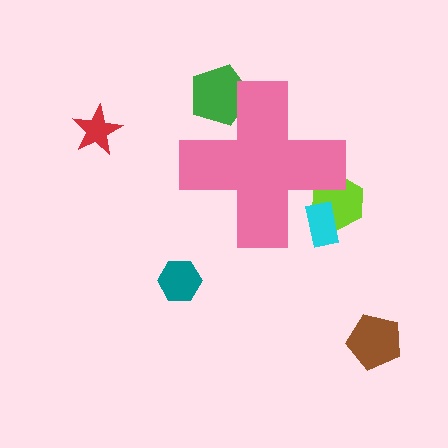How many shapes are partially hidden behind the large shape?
3 shapes are partially hidden.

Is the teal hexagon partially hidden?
No, the teal hexagon is fully visible.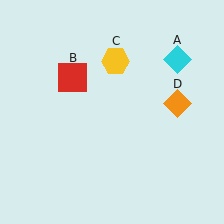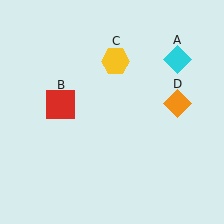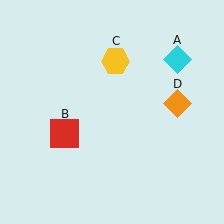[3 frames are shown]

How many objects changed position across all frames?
1 object changed position: red square (object B).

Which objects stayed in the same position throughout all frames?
Cyan diamond (object A) and yellow hexagon (object C) and orange diamond (object D) remained stationary.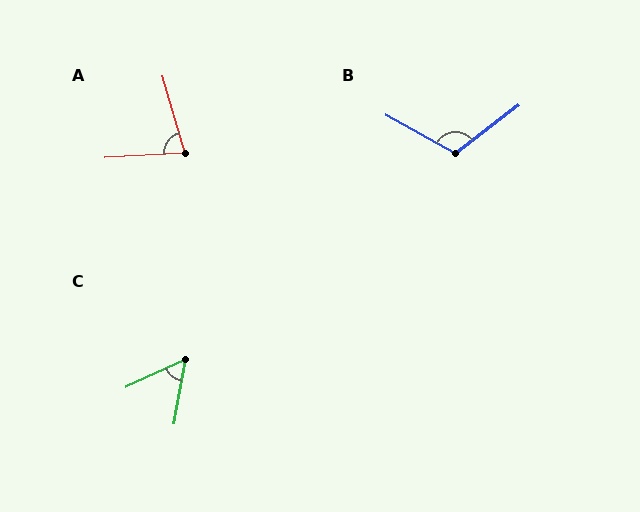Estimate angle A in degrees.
Approximately 77 degrees.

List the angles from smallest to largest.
C (55°), A (77°), B (113°).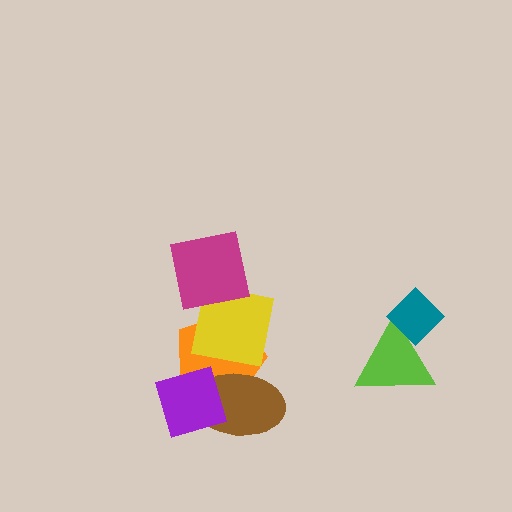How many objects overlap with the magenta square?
1 object overlaps with the magenta square.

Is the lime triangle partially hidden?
Yes, it is partially covered by another shape.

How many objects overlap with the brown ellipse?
2 objects overlap with the brown ellipse.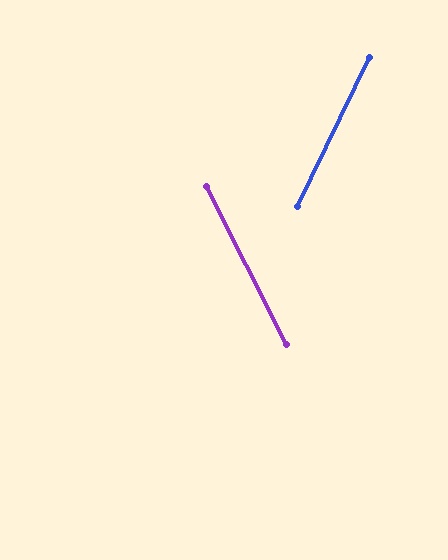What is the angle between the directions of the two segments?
Approximately 53 degrees.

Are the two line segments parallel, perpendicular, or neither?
Neither parallel nor perpendicular — they differ by about 53°.